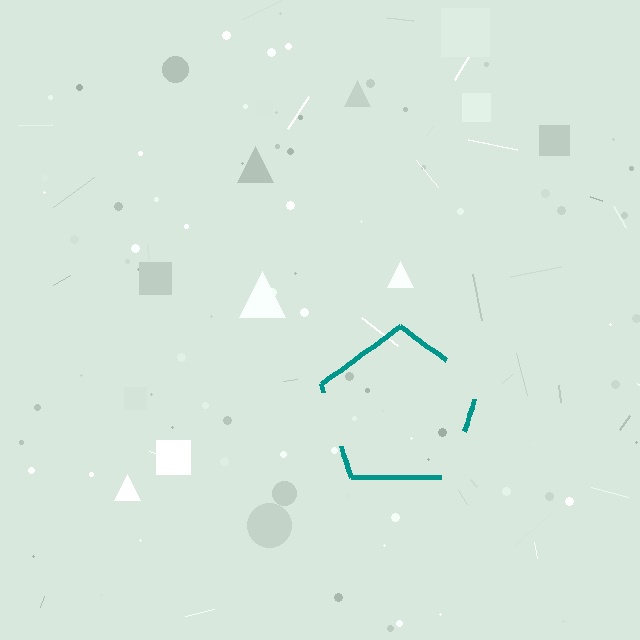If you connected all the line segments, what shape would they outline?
They would outline a pentagon.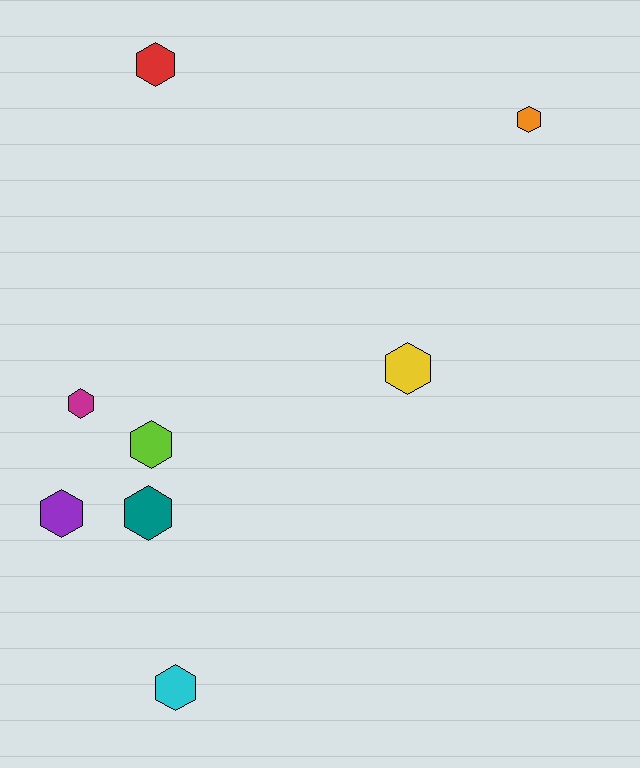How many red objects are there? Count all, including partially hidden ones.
There is 1 red object.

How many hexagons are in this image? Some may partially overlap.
There are 8 hexagons.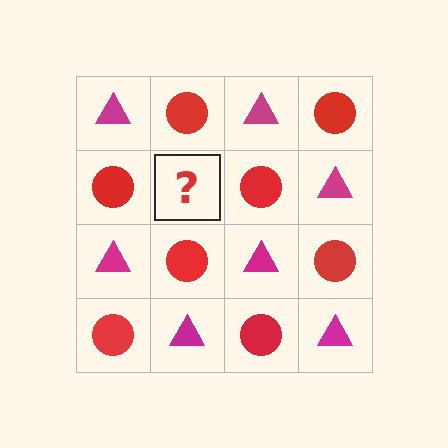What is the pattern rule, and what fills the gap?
The rule is that it alternates magenta triangle and red circle in a checkerboard pattern. The gap should be filled with a magenta triangle.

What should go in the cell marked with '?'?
The missing cell should contain a magenta triangle.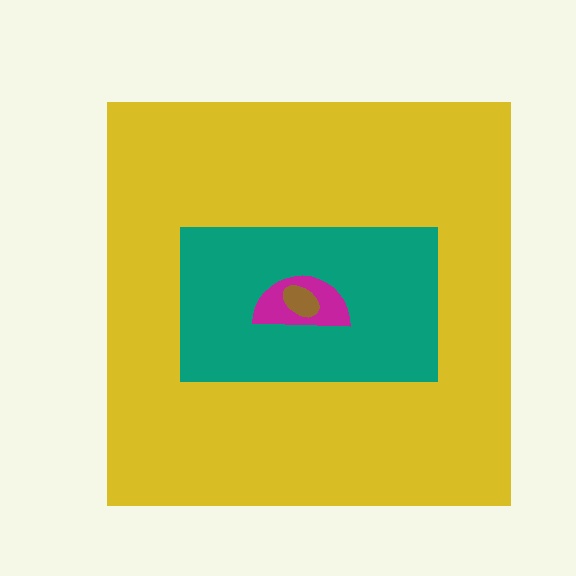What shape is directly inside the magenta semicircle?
The brown ellipse.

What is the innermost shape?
The brown ellipse.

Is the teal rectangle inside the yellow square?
Yes.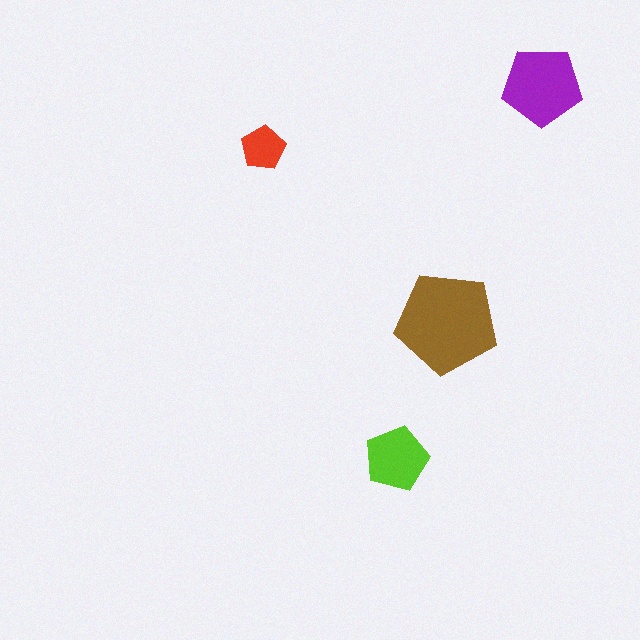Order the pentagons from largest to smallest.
the brown one, the purple one, the lime one, the red one.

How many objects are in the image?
There are 4 objects in the image.